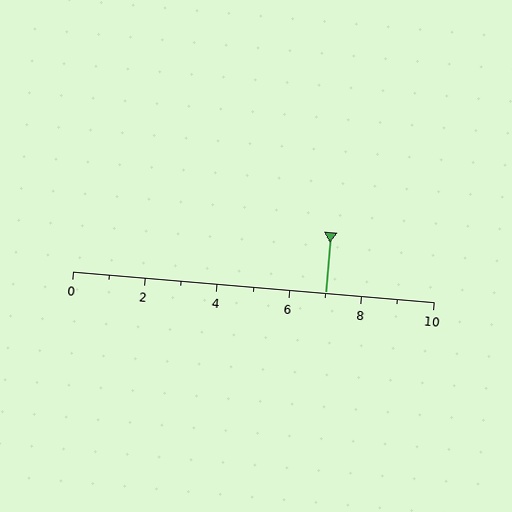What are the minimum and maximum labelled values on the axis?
The axis runs from 0 to 10.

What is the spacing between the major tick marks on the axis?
The major ticks are spaced 2 apart.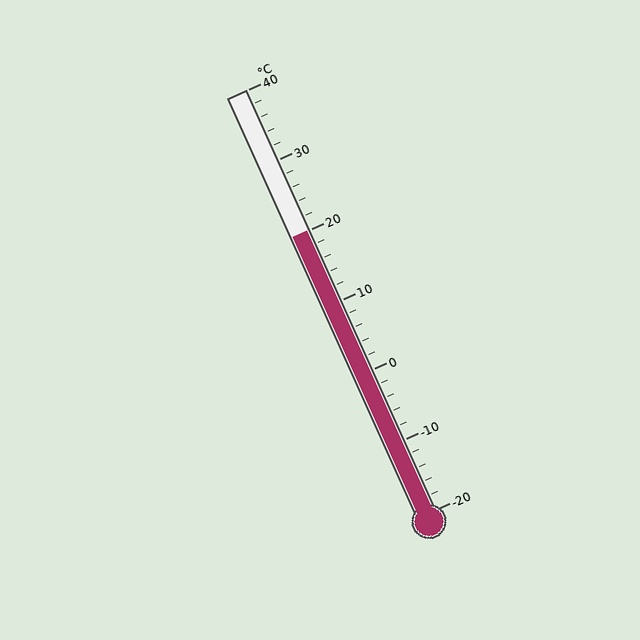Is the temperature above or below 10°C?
The temperature is above 10°C.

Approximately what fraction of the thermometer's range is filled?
The thermometer is filled to approximately 65% of its range.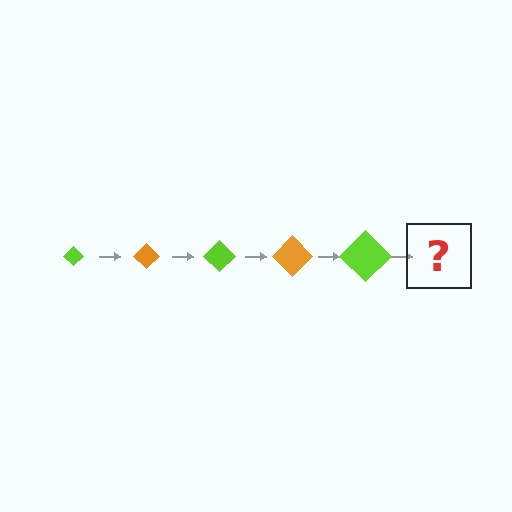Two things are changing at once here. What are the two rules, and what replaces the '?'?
The two rules are that the diamond grows larger each step and the color cycles through lime and orange. The '?' should be an orange diamond, larger than the previous one.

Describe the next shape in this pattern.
It should be an orange diamond, larger than the previous one.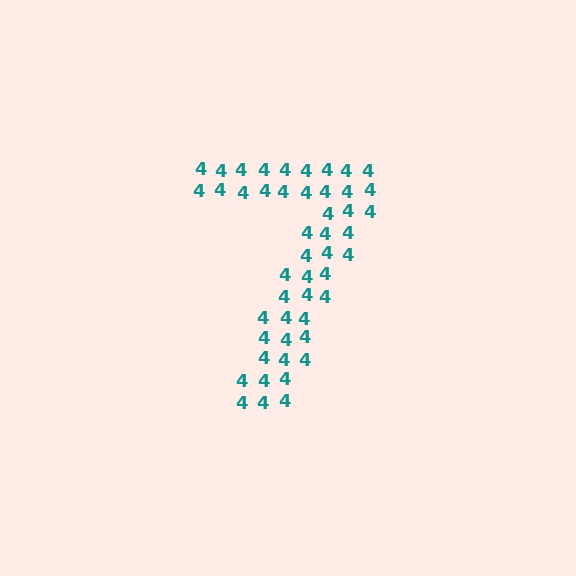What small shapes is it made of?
It is made of small digit 4's.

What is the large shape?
The large shape is the digit 7.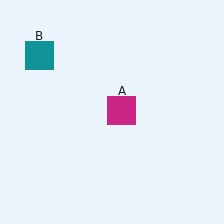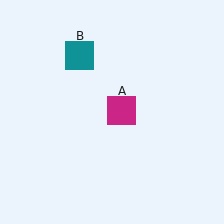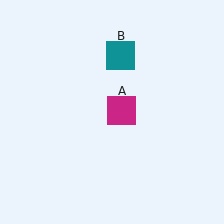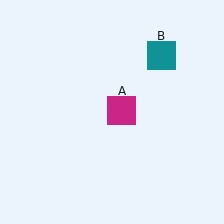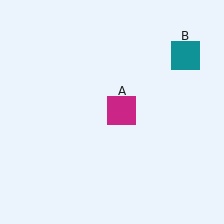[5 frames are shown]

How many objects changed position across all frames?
1 object changed position: teal square (object B).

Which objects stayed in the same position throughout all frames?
Magenta square (object A) remained stationary.